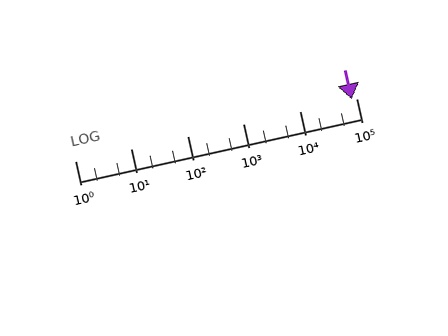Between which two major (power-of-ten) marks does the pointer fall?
The pointer is between 10000 and 100000.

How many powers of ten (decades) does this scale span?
The scale spans 5 decades, from 1 to 100000.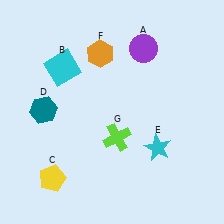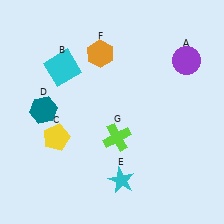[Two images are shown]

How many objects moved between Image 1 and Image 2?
3 objects moved between the two images.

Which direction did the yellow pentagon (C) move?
The yellow pentagon (C) moved up.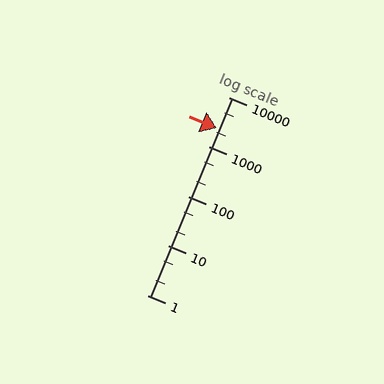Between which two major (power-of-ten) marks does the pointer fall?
The pointer is between 1000 and 10000.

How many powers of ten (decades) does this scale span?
The scale spans 4 decades, from 1 to 10000.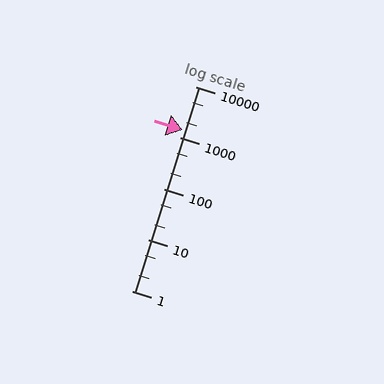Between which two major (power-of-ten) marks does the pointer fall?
The pointer is between 1000 and 10000.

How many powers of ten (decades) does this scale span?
The scale spans 4 decades, from 1 to 10000.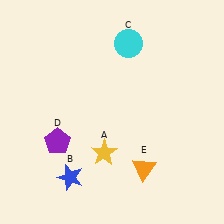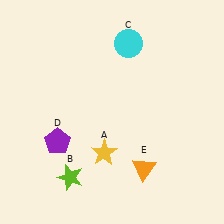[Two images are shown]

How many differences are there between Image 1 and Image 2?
There is 1 difference between the two images.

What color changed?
The star (B) changed from blue in Image 1 to lime in Image 2.